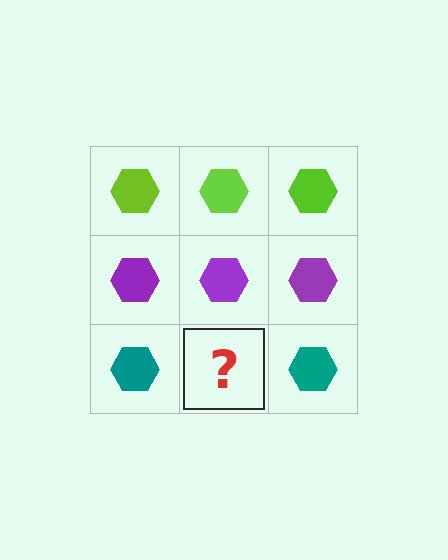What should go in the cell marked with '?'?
The missing cell should contain a teal hexagon.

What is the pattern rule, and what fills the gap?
The rule is that each row has a consistent color. The gap should be filled with a teal hexagon.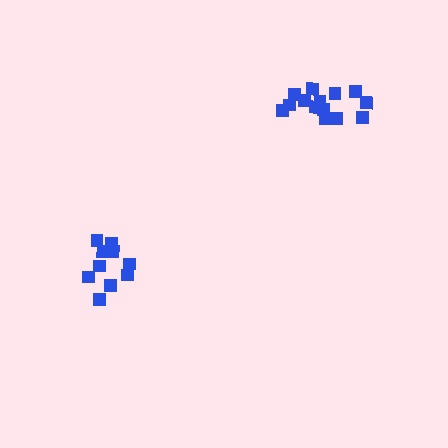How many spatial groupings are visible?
There are 2 spatial groupings.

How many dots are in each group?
Group 1: 14 dots, Group 2: 10 dots (24 total).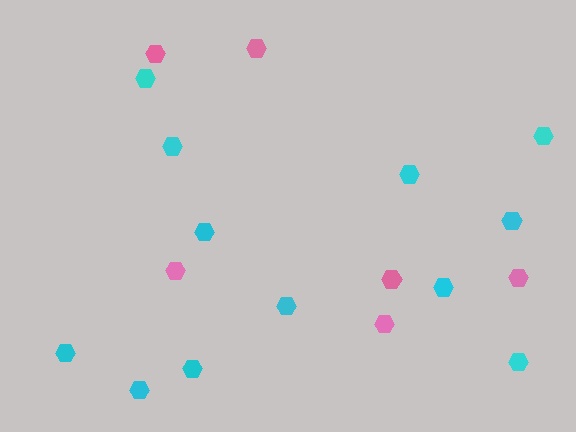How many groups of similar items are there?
There are 2 groups: one group of pink hexagons (6) and one group of cyan hexagons (12).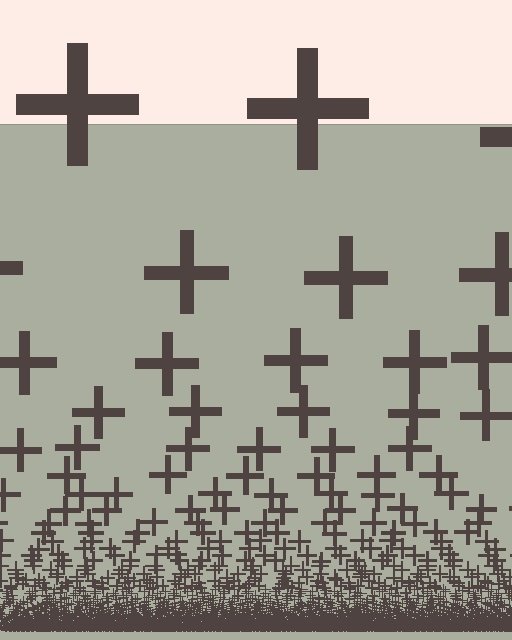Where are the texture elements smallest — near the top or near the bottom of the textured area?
Near the bottom.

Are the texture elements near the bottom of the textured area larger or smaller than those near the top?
Smaller. The gradient is inverted — elements near the bottom are smaller and denser.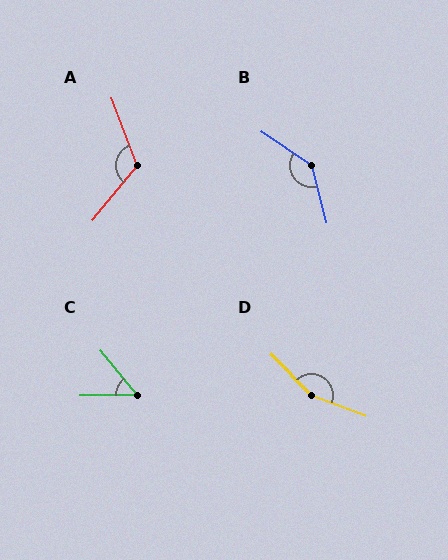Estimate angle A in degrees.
Approximately 120 degrees.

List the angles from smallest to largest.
C (51°), A (120°), B (138°), D (155°).